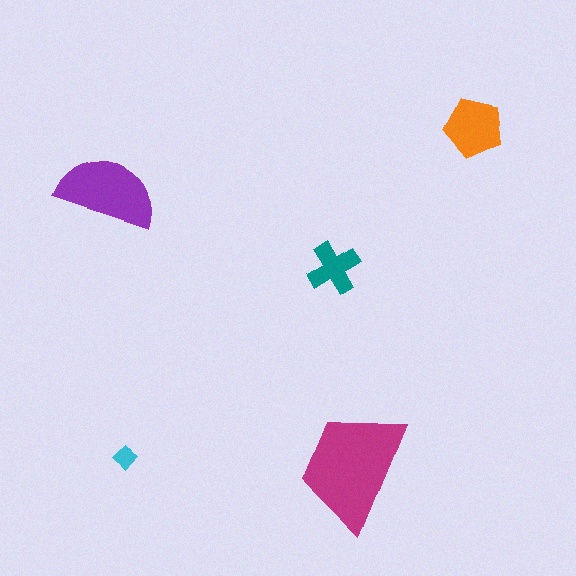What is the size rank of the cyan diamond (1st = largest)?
5th.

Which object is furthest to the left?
The purple semicircle is leftmost.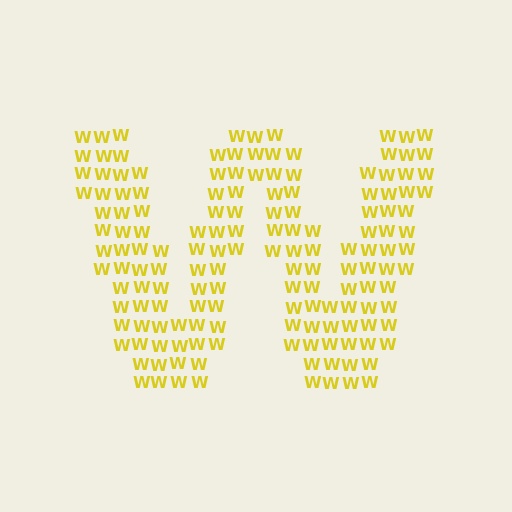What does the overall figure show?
The overall figure shows the letter W.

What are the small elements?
The small elements are letter W's.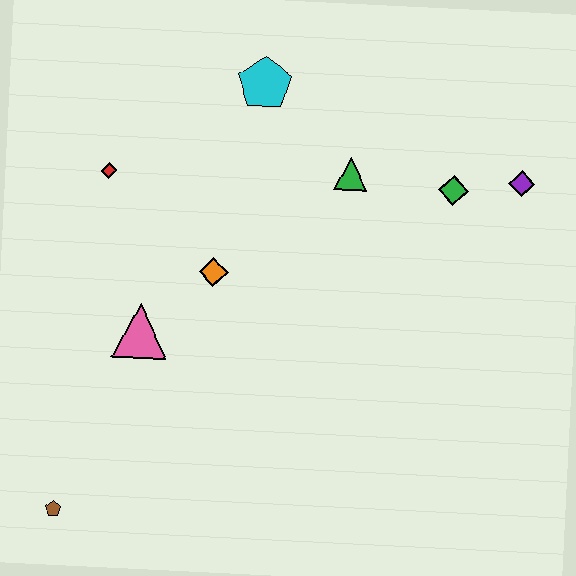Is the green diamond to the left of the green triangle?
No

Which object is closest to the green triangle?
The green diamond is closest to the green triangle.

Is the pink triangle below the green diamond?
Yes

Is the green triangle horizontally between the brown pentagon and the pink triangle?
No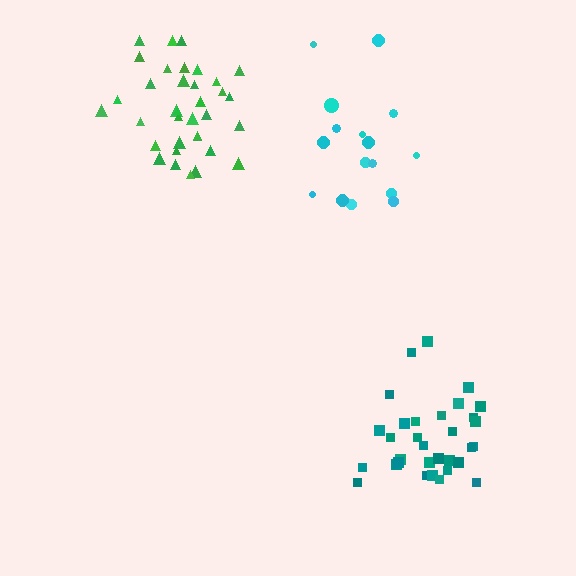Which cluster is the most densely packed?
Green.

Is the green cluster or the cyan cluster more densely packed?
Green.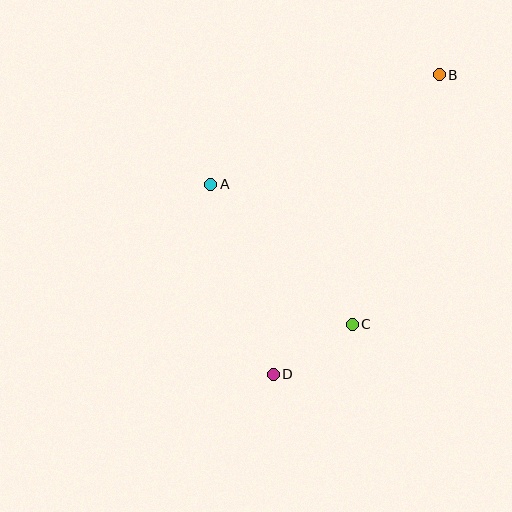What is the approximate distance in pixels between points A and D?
The distance between A and D is approximately 200 pixels.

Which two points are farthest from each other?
Points B and D are farthest from each other.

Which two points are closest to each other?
Points C and D are closest to each other.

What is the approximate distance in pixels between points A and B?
The distance between A and B is approximately 253 pixels.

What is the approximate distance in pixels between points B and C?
The distance between B and C is approximately 264 pixels.